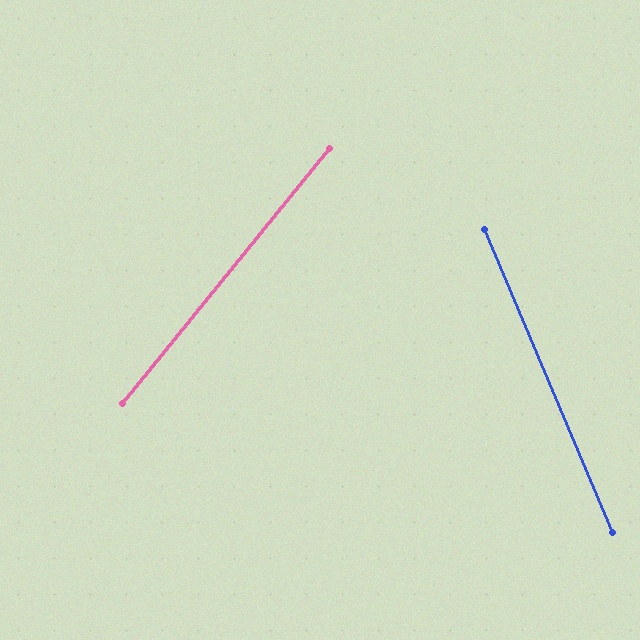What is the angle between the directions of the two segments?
Approximately 62 degrees.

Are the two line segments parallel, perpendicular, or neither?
Neither parallel nor perpendicular — they differ by about 62°.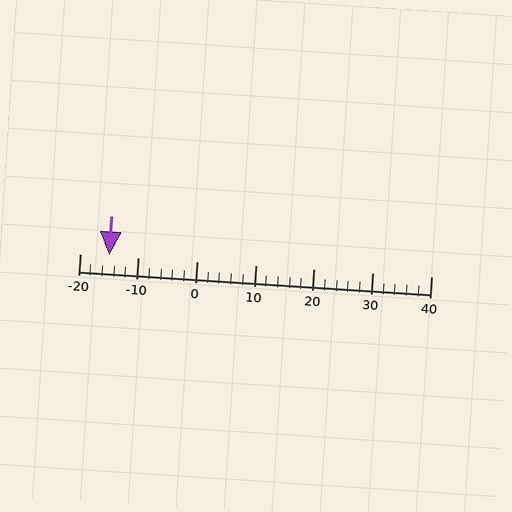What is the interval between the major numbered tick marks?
The major tick marks are spaced 10 units apart.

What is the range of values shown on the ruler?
The ruler shows values from -20 to 40.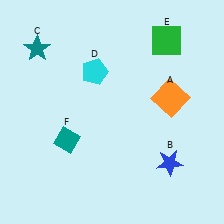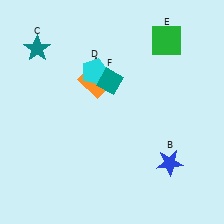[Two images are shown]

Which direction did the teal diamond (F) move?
The teal diamond (F) moved up.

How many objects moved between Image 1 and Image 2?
2 objects moved between the two images.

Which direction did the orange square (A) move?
The orange square (A) moved left.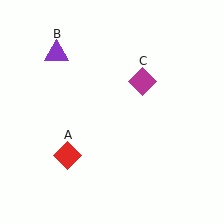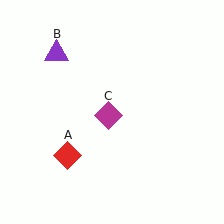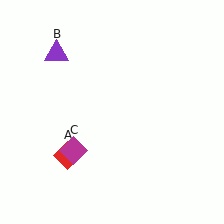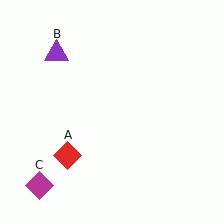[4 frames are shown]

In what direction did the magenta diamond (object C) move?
The magenta diamond (object C) moved down and to the left.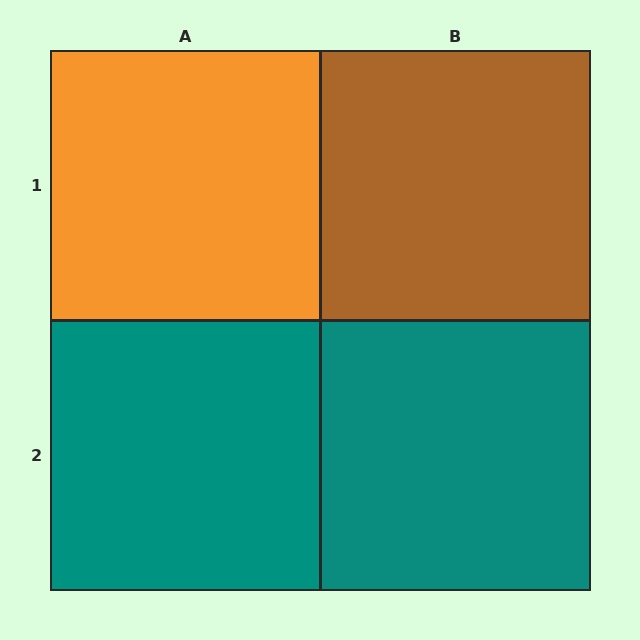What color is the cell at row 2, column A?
Teal.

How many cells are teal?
2 cells are teal.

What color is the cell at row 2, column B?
Teal.